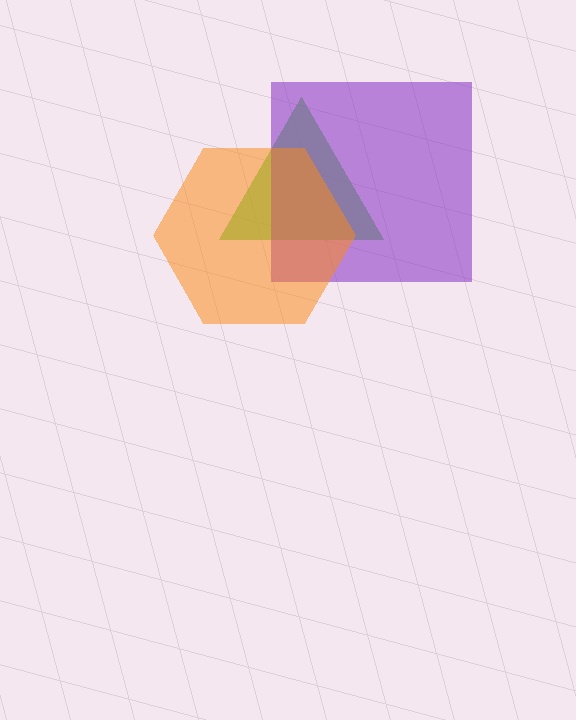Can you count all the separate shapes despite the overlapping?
Yes, there are 3 separate shapes.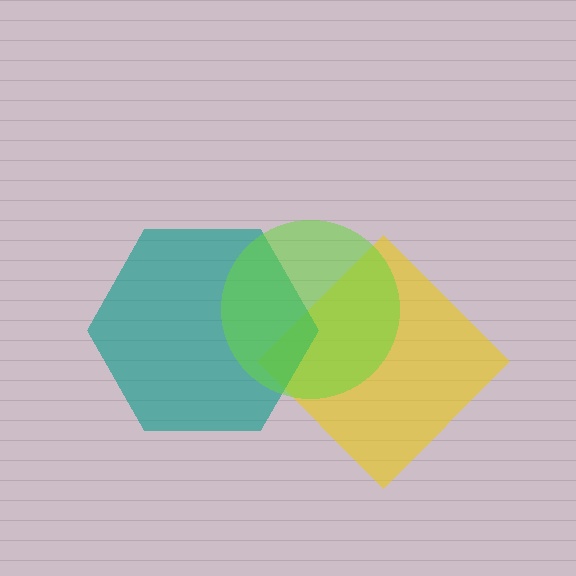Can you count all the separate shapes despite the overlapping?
Yes, there are 3 separate shapes.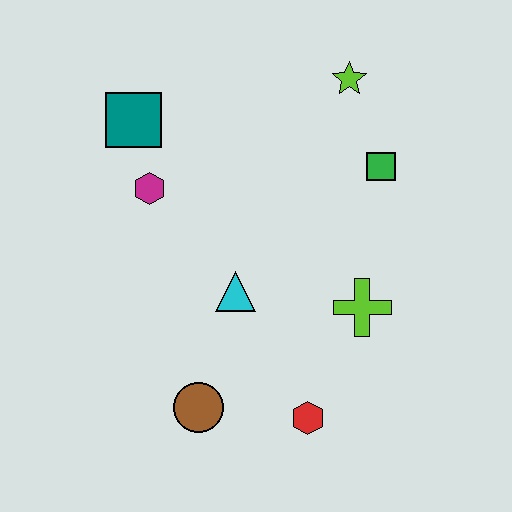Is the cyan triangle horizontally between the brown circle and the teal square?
No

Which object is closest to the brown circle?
The red hexagon is closest to the brown circle.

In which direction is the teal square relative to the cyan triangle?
The teal square is above the cyan triangle.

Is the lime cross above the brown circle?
Yes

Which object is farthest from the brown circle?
The lime star is farthest from the brown circle.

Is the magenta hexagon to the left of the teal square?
No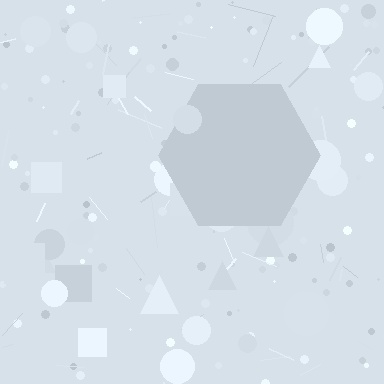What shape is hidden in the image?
A hexagon is hidden in the image.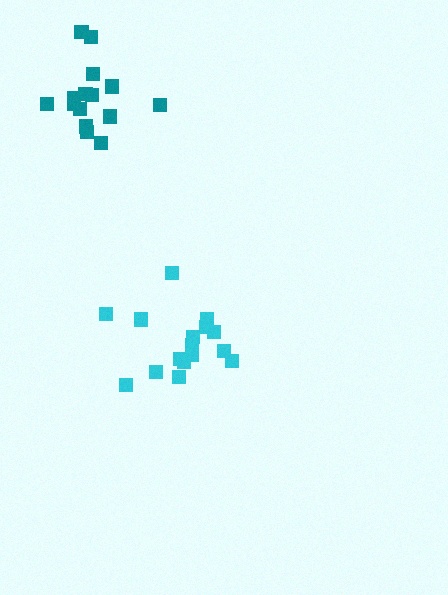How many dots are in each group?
Group 1: 16 dots, Group 2: 15 dots (31 total).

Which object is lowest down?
The cyan cluster is bottommost.